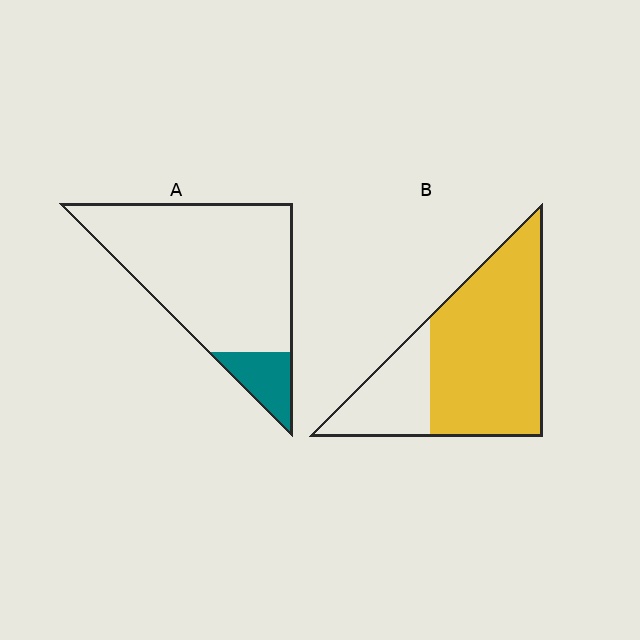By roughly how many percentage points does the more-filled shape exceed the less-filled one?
By roughly 60 percentage points (B over A).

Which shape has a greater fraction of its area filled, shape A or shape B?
Shape B.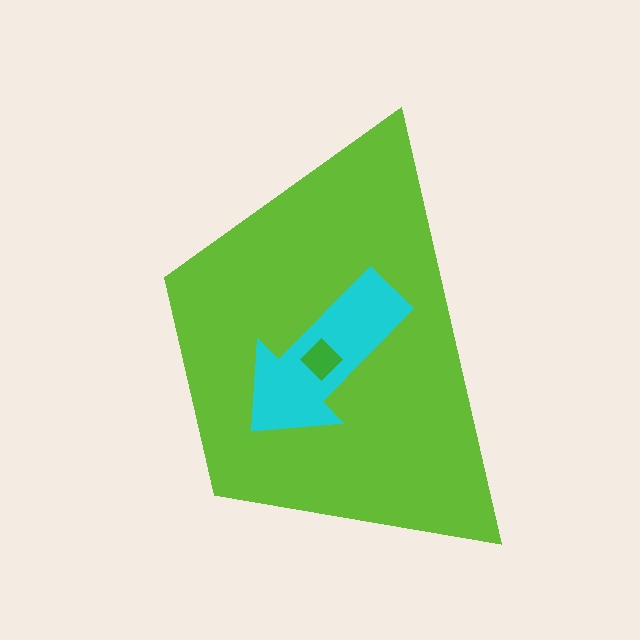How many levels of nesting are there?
3.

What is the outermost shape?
The lime trapezoid.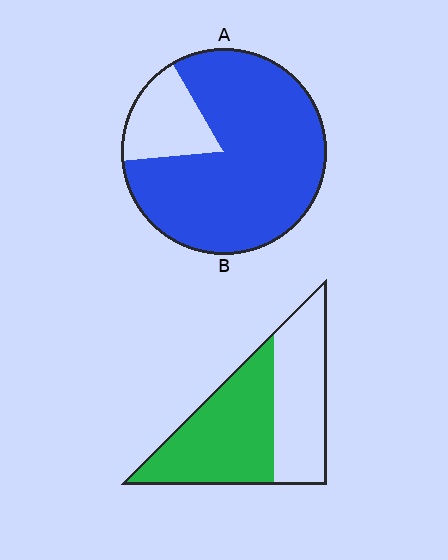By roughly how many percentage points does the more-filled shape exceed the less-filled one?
By roughly 25 percentage points (A over B).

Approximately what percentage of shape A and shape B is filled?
A is approximately 80% and B is approximately 55%.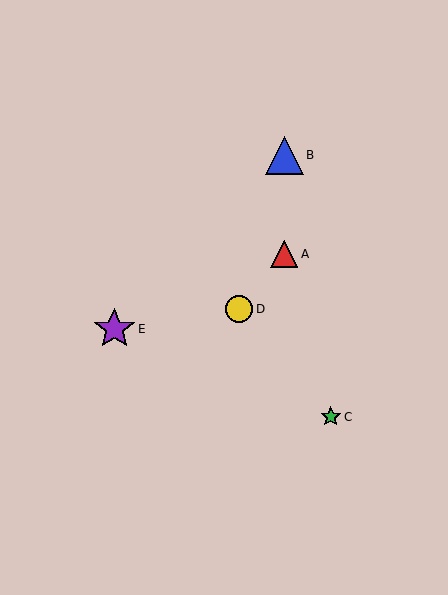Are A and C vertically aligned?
No, A is at x≈284 and C is at x≈331.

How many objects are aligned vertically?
2 objects (A, B) are aligned vertically.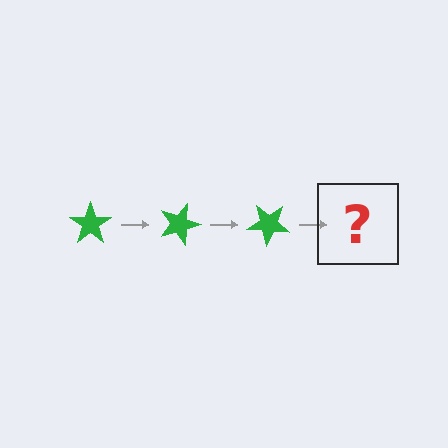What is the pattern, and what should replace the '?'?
The pattern is that the star rotates 20 degrees each step. The '?' should be a green star rotated 60 degrees.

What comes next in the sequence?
The next element should be a green star rotated 60 degrees.